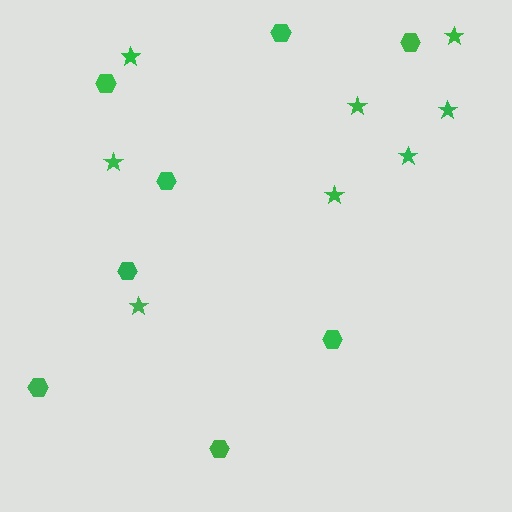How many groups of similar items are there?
There are 2 groups: one group of hexagons (8) and one group of stars (8).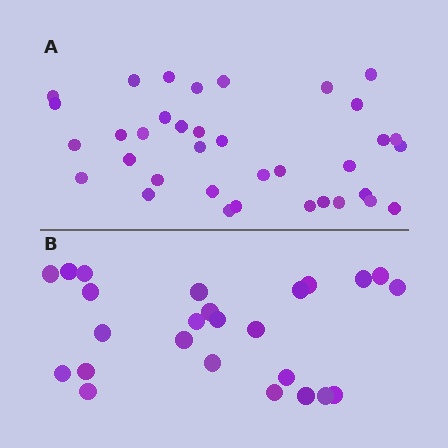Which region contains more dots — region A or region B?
Region A (the top region) has more dots.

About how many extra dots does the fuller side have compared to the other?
Region A has roughly 12 or so more dots than region B.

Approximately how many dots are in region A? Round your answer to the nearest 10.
About 40 dots. (The exact count is 36, which rounds to 40.)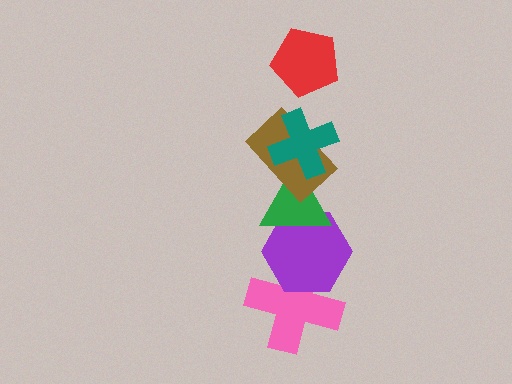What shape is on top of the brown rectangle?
The teal cross is on top of the brown rectangle.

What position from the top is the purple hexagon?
The purple hexagon is 5th from the top.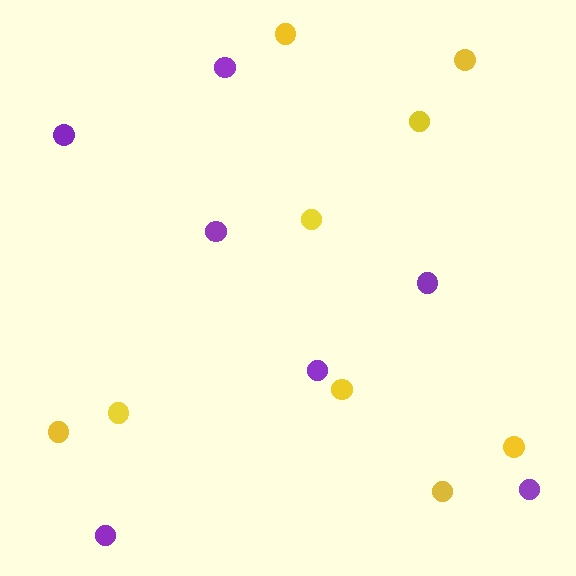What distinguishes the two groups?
There are 2 groups: one group of purple circles (7) and one group of yellow circles (9).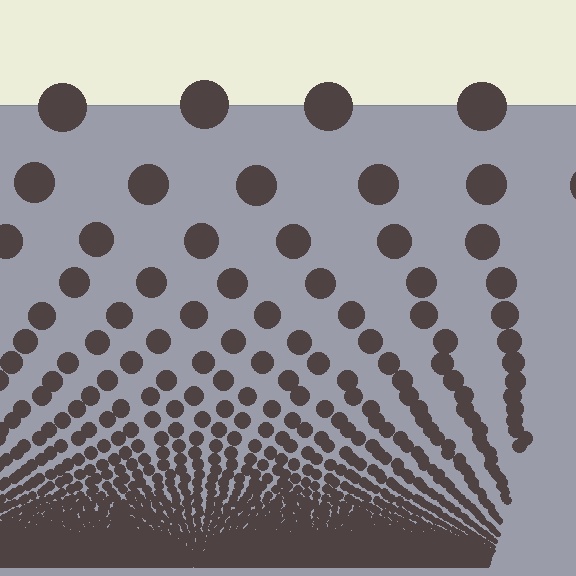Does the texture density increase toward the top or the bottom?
Density increases toward the bottom.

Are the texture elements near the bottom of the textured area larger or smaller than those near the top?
Smaller. The gradient is inverted — elements near the bottom are smaller and denser.